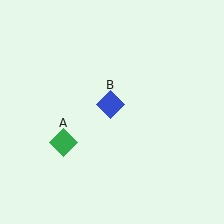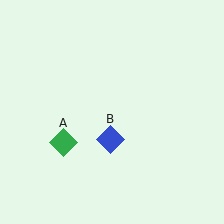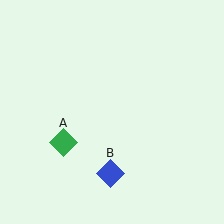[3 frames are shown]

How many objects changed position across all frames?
1 object changed position: blue diamond (object B).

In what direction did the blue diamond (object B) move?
The blue diamond (object B) moved down.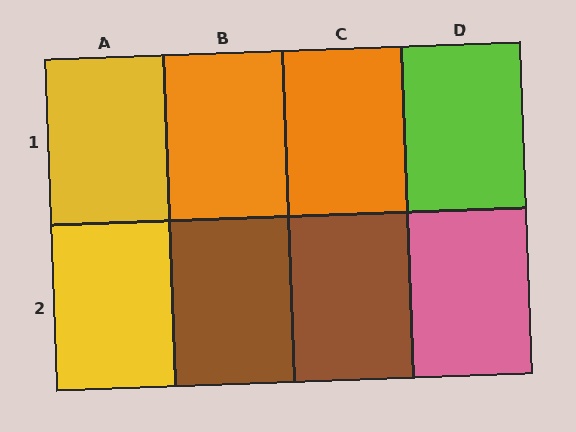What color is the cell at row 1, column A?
Yellow.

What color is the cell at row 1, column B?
Orange.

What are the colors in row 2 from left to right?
Yellow, brown, brown, pink.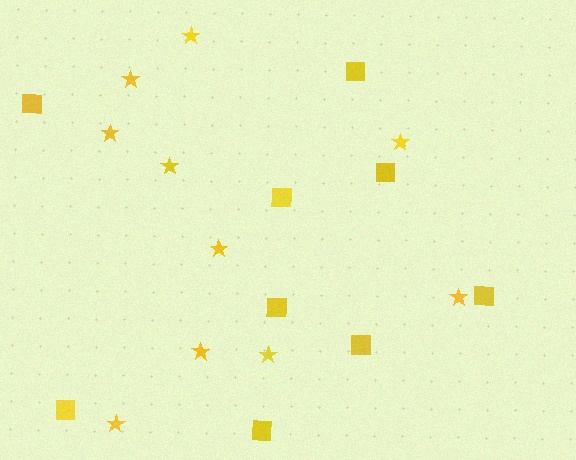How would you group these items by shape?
There are 2 groups: one group of stars (10) and one group of squares (9).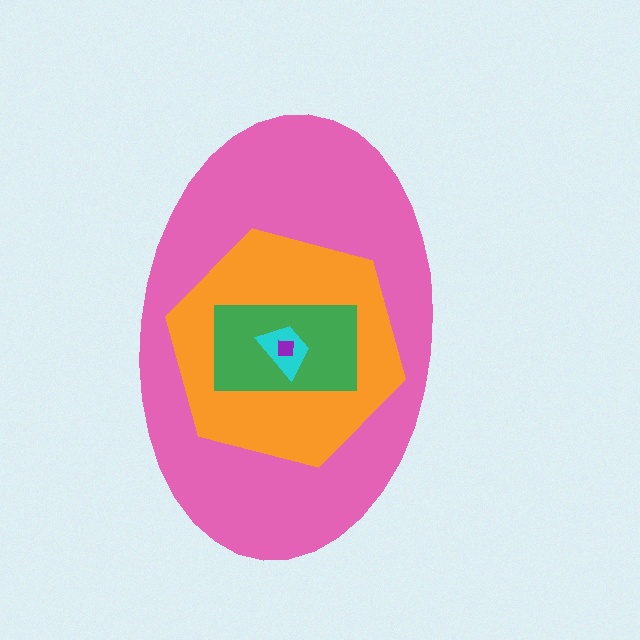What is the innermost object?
The purple square.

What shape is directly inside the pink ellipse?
The orange hexagon.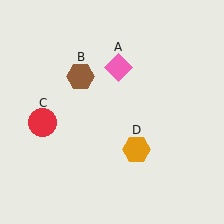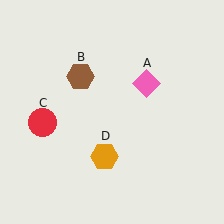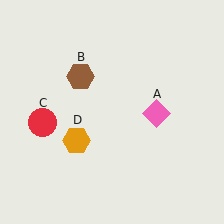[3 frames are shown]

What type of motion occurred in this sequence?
The pink diamond (object A), orange hexagon (object D) rotated clockwise around the center of the scene.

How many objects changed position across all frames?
2 objects changed position: pink diamond (object A), orange hexagon (object D).